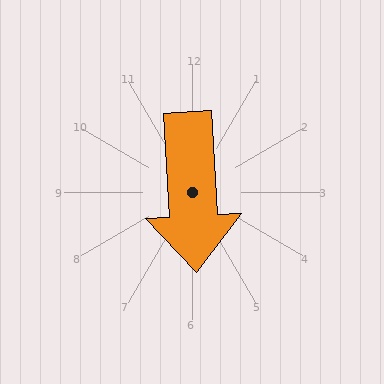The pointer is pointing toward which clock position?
Roughly 6 o'clock.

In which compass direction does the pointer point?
South.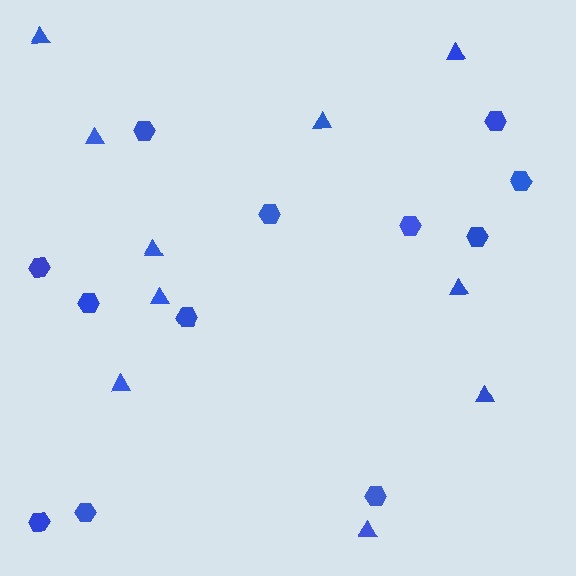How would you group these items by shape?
There are 2 groups: one group of hexagons (12) and one group of triangles (10).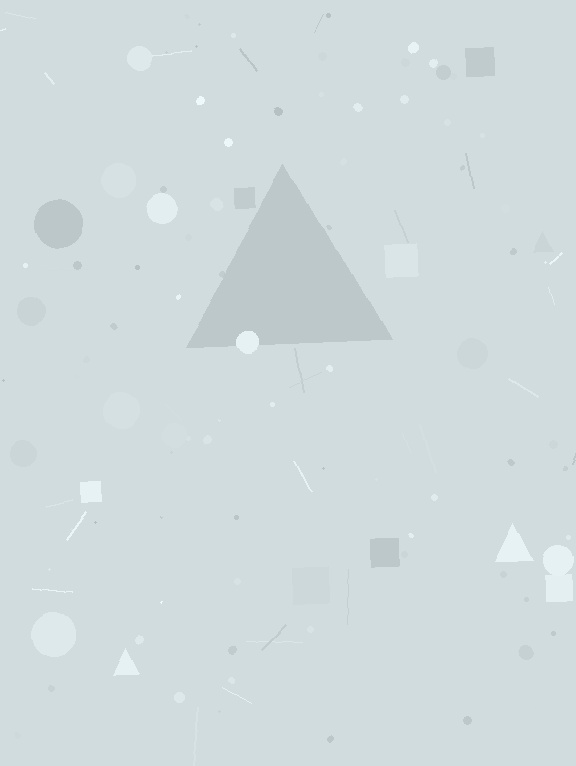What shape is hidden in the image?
A triangle is hidden in the image.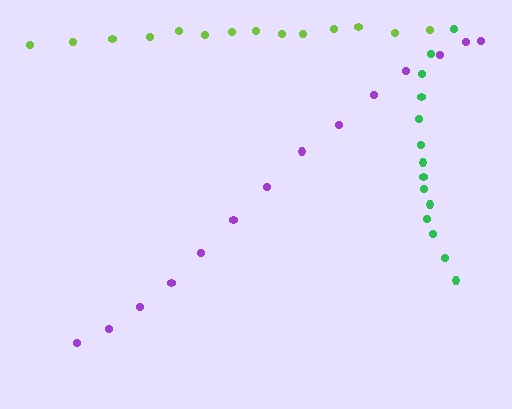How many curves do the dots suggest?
There are 3 distinct paths.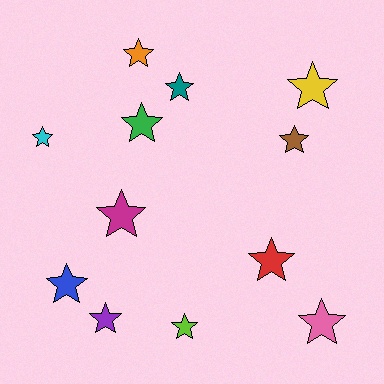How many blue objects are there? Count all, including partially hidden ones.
There is 1 blue object.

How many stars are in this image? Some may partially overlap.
There are 12 stars.